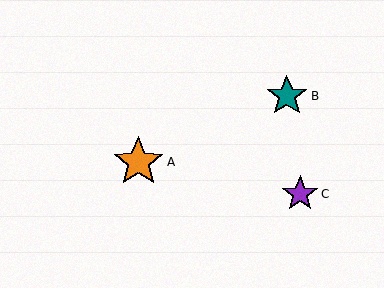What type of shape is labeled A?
Shape A is an orange star.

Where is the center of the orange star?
The center of the orange star is at (138, 162).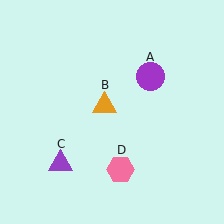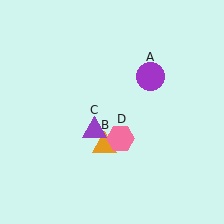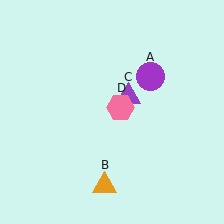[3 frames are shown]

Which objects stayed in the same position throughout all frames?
Purple circle (object A) remained stationary.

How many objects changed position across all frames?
3 objects changed position: orange triangle (object B), purple triangle (object C), pink hexagon (object D).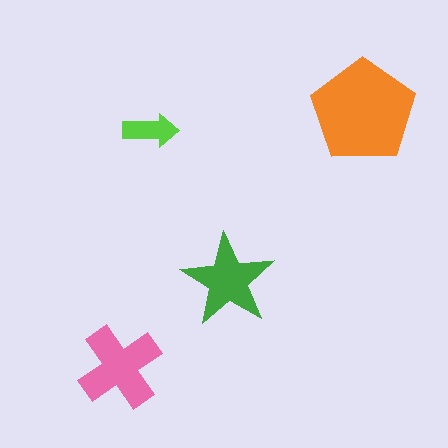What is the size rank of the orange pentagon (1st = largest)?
1st.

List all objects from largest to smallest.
The orange pentagon, the pink cross, the green star, the lime arrow.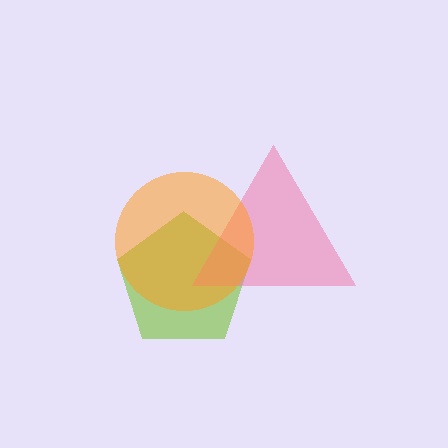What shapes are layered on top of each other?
The layered shapes are: a lime pentagon, a pink triangle, an orange circle.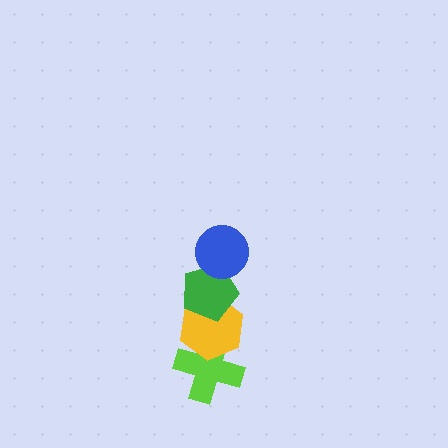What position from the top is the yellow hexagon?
The yellow hexagon is 3rd from the top.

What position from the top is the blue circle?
The blue circle is 1st from the top.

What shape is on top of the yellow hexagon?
The green pentagon is on top of the yellow hexagon.